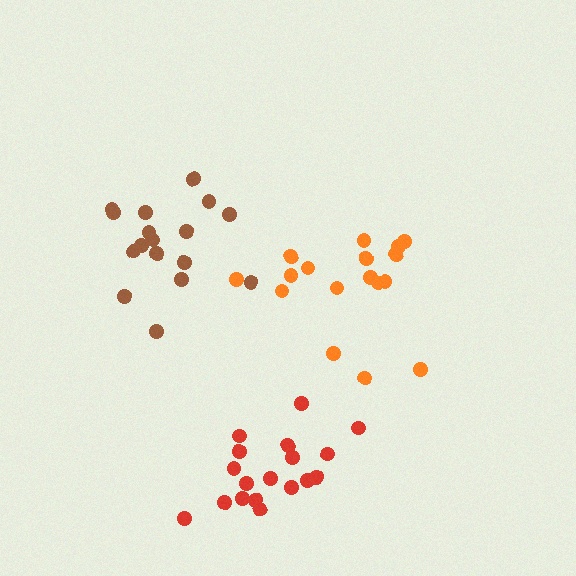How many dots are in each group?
Group 1: 17 dots, Group 2: 18 dots, Group 3: 17 dots (52 total).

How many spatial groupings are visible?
There are 3 spatial groupings.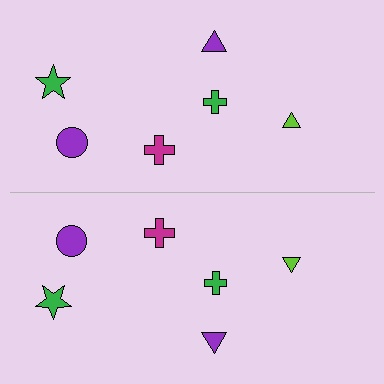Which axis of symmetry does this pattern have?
The pattern has a horizontal axis of symmetry running through the center of the image.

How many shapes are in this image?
There are 12 shapes in this image.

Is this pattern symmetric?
Yes, this pattern has bilateral (reflection) symmetry.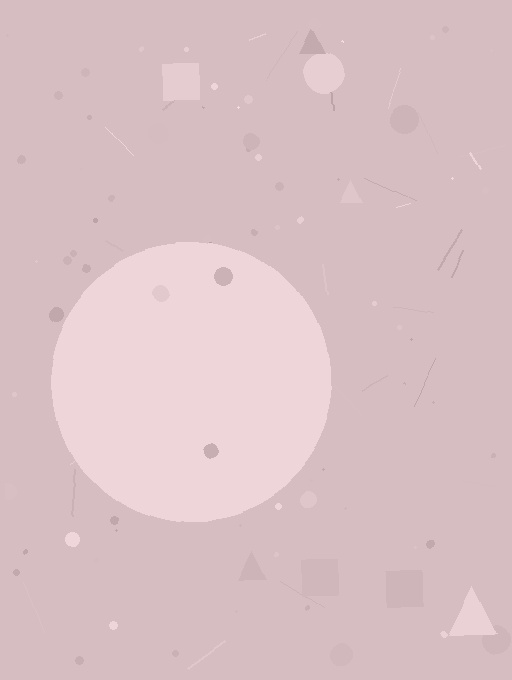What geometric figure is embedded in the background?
A circle is embedded in the background.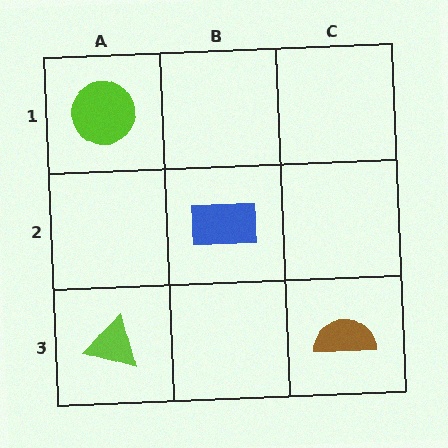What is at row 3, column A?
A lime triangle.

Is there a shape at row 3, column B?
No, that cell is empty.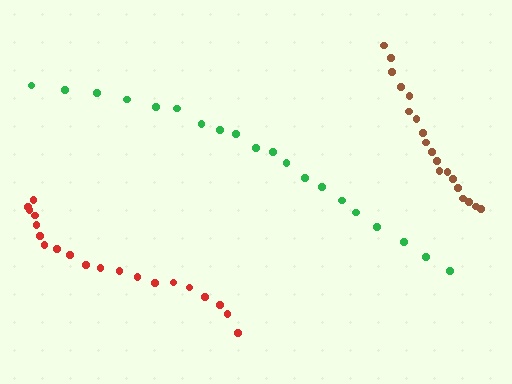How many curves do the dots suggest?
There are 3 distinct paths.